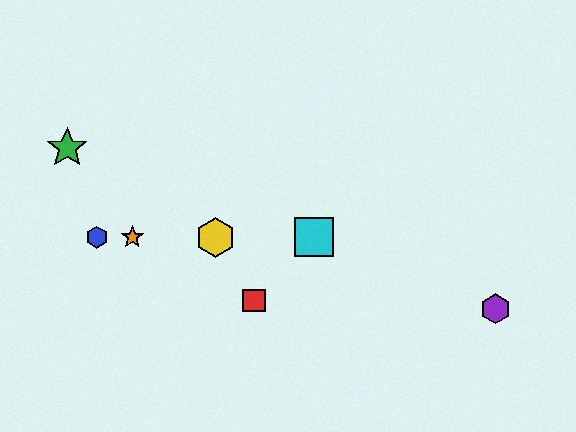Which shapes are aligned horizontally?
The blue hexagon, the yellow hexagon, the orange star, the cyan square are aligned horizontally.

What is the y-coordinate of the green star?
The green star is at y≈148.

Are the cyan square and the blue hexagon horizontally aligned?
Yes, both are at y≈237.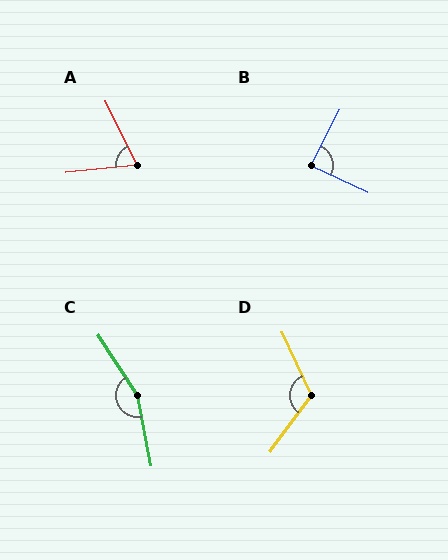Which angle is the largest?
C, at approximately 158 degrees.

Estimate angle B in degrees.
Approximately 87 degrees.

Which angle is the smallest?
A, at approximately 70 degrees.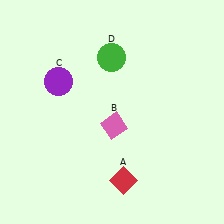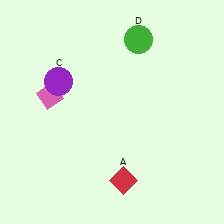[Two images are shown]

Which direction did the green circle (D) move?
The green circle (D) moved right.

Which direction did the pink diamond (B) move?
The pink diamond (B) moved left.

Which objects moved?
The objects that moved are: the pink diamond (B), the green circle (D).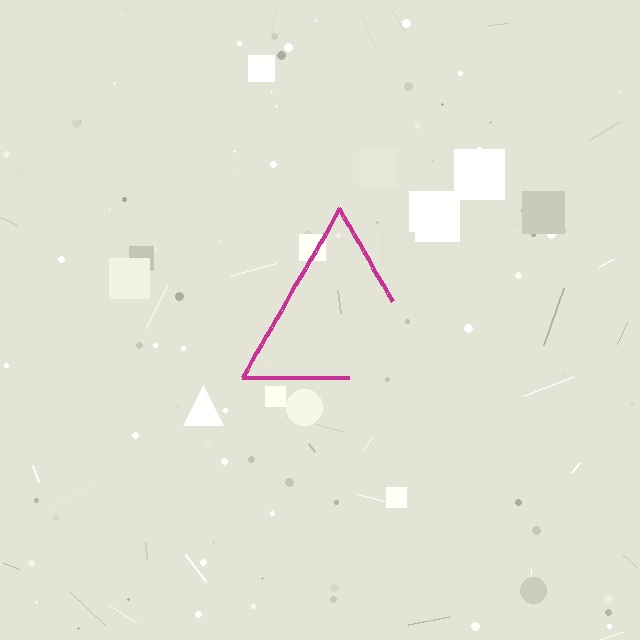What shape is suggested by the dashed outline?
The dashed outline suggests a triangle.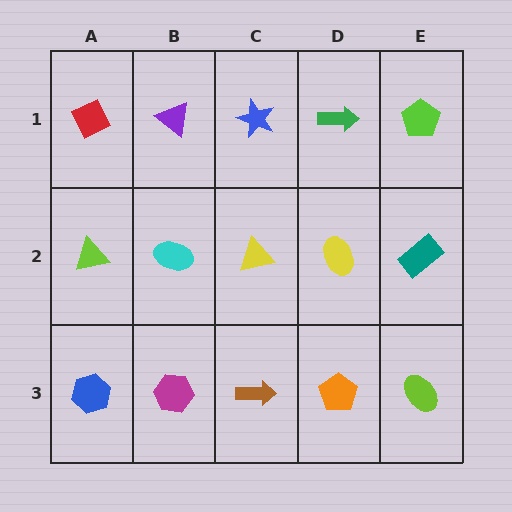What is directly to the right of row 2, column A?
A cyan ellipse.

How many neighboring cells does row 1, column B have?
3.